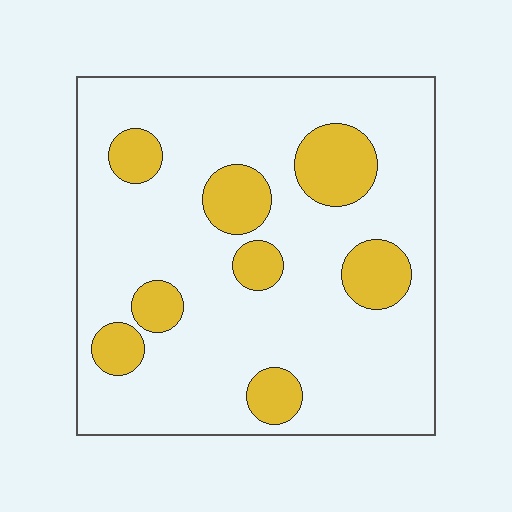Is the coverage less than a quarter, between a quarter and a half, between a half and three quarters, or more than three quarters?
Less than a quarter.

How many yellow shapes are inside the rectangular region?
8.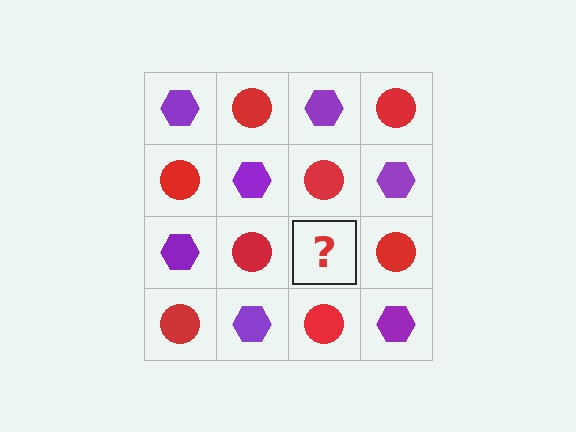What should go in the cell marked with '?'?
The missing cell should contain a purple hexagon.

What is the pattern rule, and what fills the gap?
The rule is that it alternates purple hexagon and red circle in a checkerboard pattern. The gap should be filled with a purple hexagon.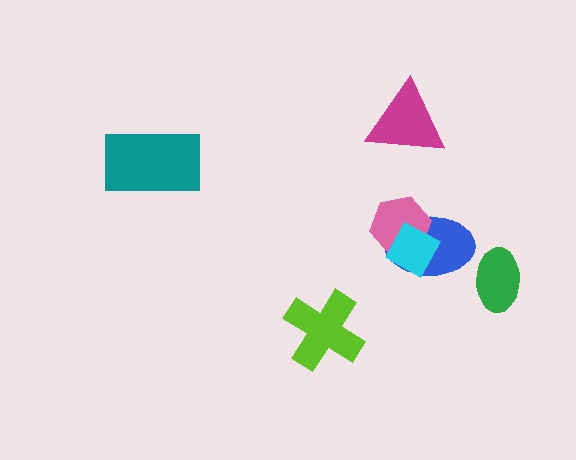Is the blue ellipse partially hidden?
Yes, it is partially covered by another shape.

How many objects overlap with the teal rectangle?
0 objects overlap with the teal rectangle.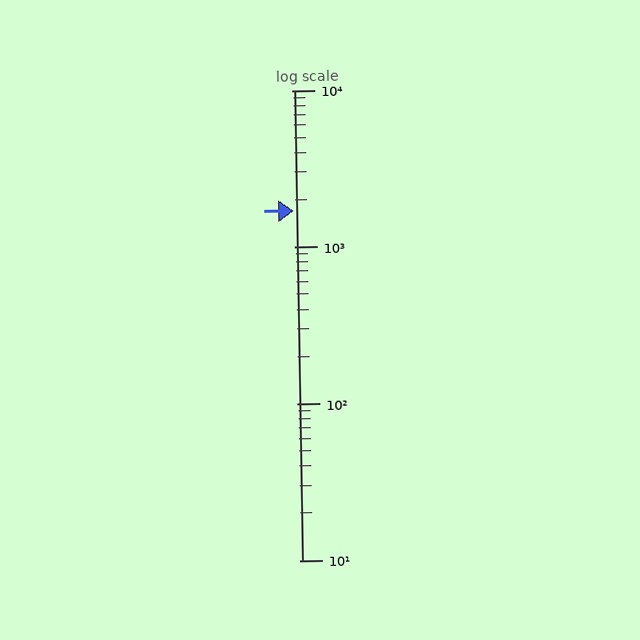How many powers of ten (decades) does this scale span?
The scale spans 3 decades, from 10 to 10000.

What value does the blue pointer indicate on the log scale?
The pointer indicates approximately 1700.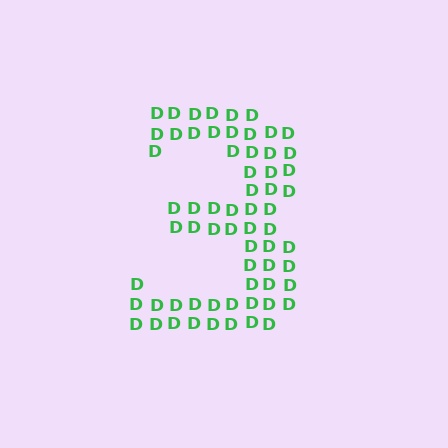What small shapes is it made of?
It is made of small letter D's.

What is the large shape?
The large shape is the digit 3.